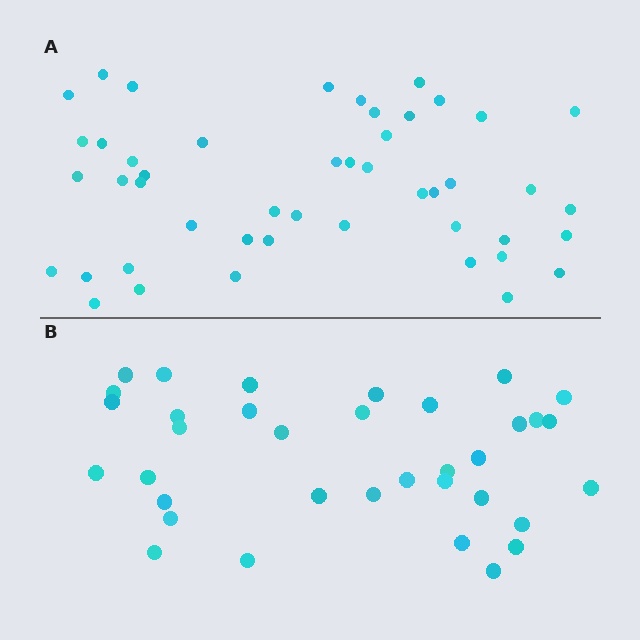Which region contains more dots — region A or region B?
Region A (the top region) has more dots.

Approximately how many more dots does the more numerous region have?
Region A has roughly 12 or so more dots than region B.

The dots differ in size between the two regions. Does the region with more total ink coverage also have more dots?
No. Region B has more total ink coverage because its dots are larger, but region A actually contains more individual dots. Total area can be misleading — the number of items is what matters here.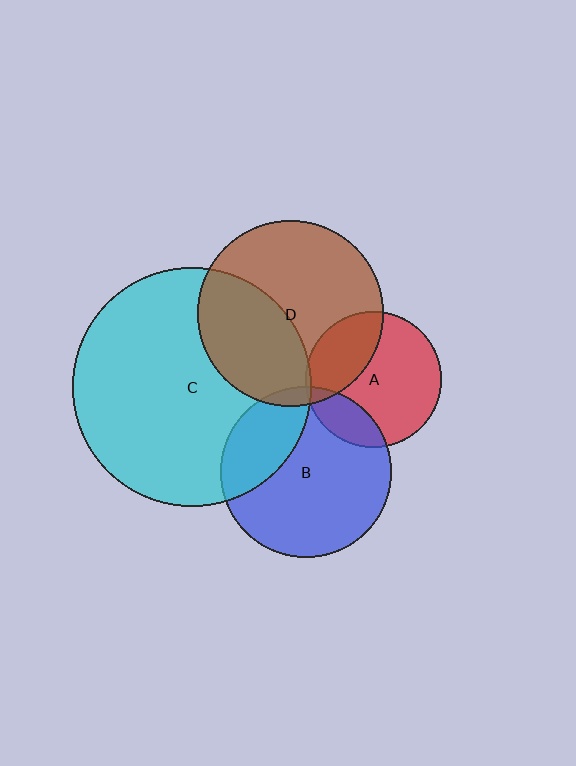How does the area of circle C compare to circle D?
Approximately 1.7 times.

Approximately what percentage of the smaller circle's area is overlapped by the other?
Approximately 20%.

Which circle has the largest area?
Circle C (cyan).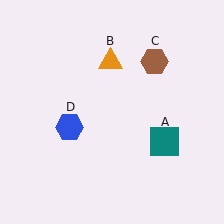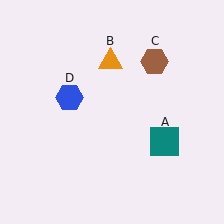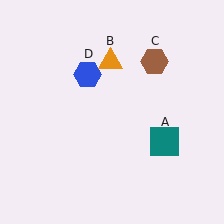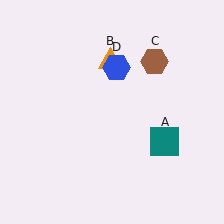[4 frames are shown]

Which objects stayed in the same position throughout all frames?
Teal square (object A) and orange triangle (object B) and brown hexagon (object C) remained stationary.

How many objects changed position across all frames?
1 object changed position: blue hexagon (object D).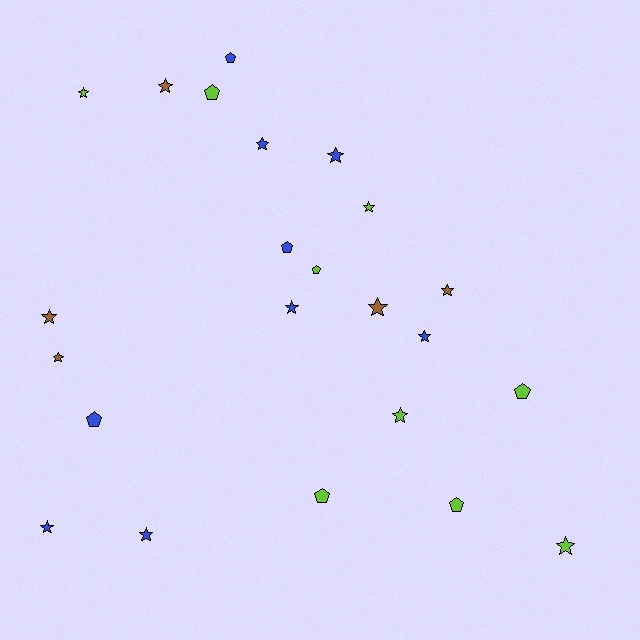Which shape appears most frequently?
Star, with 15 objects.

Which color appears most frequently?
Lime, with 9 objects.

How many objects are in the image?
There are 23 objects.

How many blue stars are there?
There are 6 blue stars.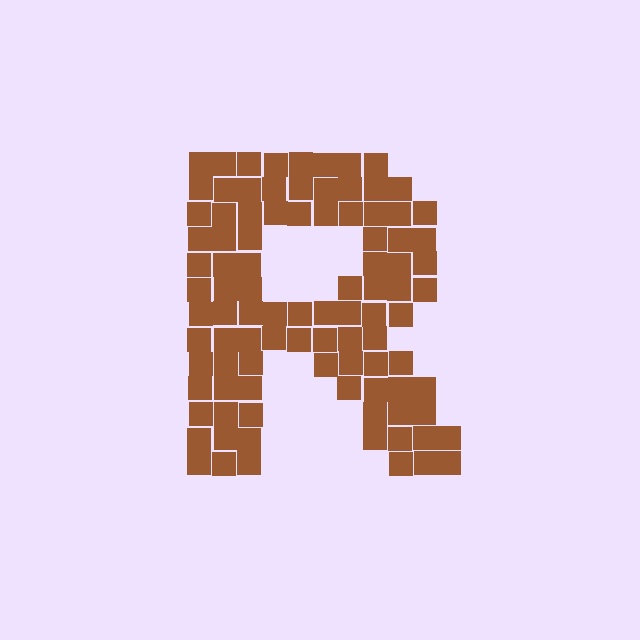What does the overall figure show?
The overall figure shows the letter R.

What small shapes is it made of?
It is made of small squares.